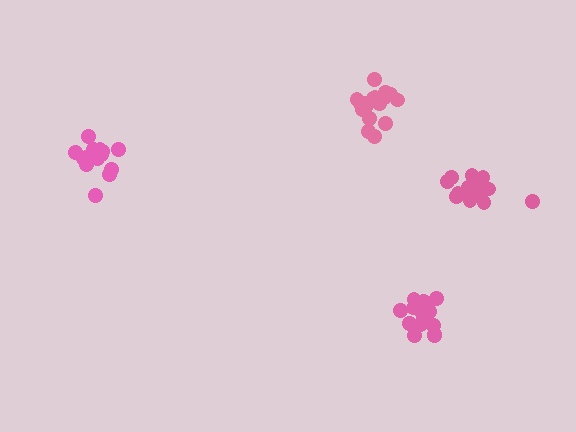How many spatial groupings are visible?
There are 4 spatial groupings.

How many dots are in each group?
Group 1: 15 dots, Group 2: 16 dots, Group 3: 15 dots, Group 4: 17 dots (63 total).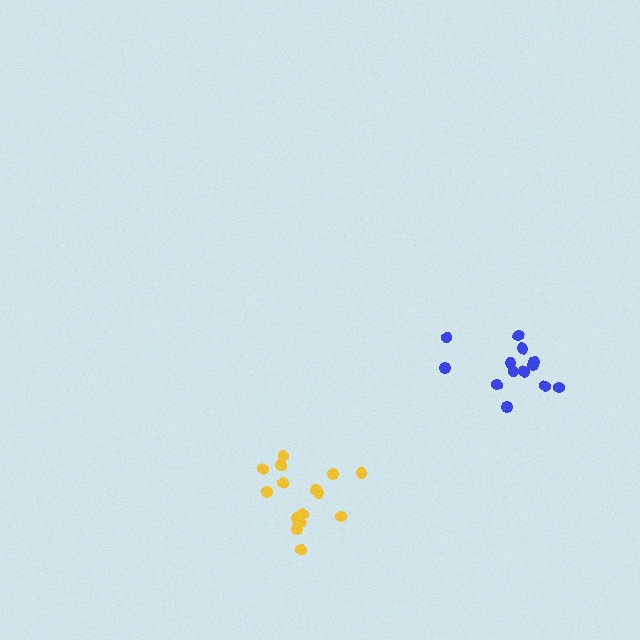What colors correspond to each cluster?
The clusters are colored: yellow, blue.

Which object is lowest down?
The yellow cluster is bottommost.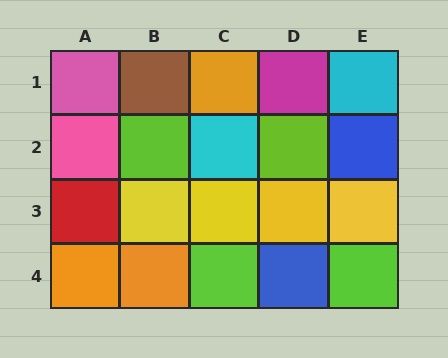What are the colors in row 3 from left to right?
Red, yellow, yellow, yellow, yellow.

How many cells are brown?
1 cell is brown.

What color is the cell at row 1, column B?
Brown.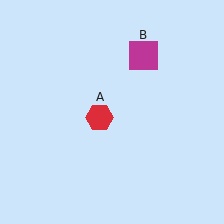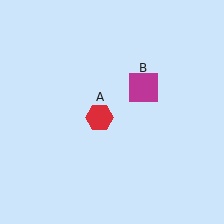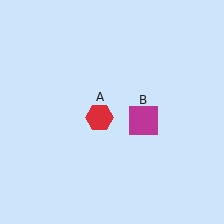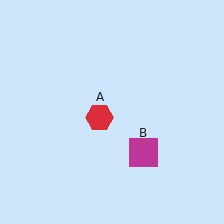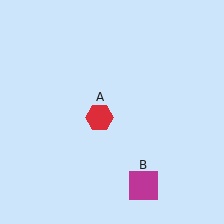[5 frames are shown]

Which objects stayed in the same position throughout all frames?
Red hexagon (object A) remained stationary.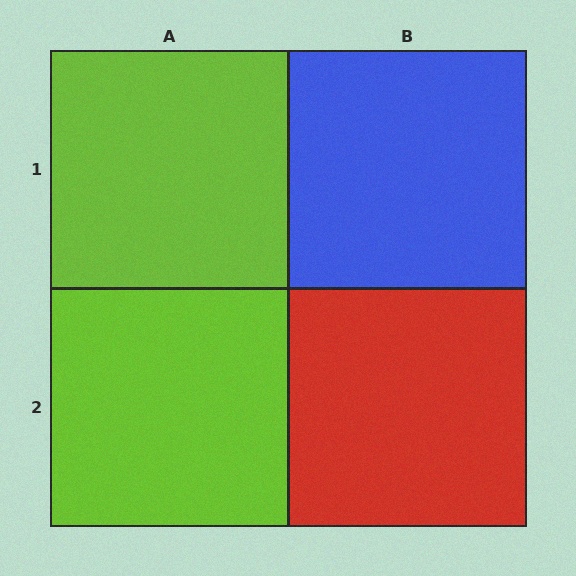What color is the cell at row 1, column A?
Lime.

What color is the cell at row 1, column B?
Blue.